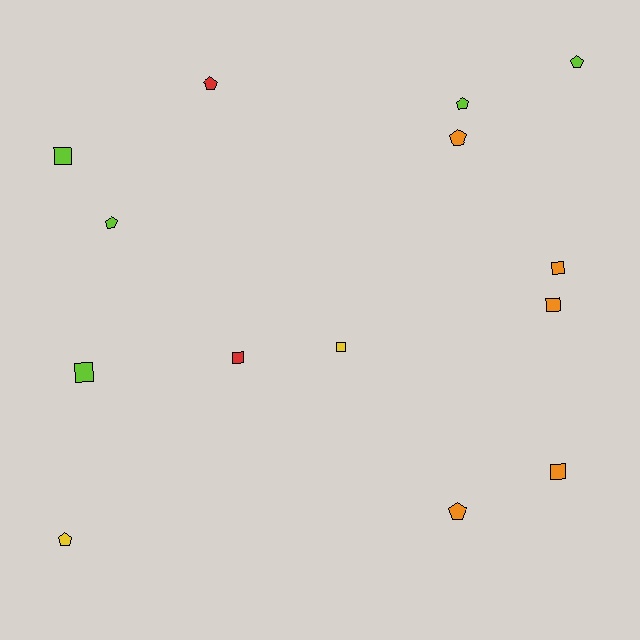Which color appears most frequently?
Orange, with 5 objects.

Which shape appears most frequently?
Square, with 7 objects.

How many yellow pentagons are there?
There is 1 yellow pentagon.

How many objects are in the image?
There are 14 objects.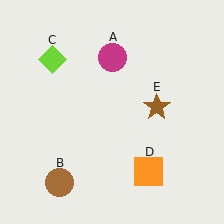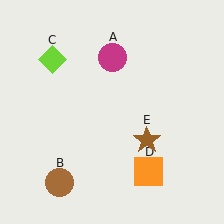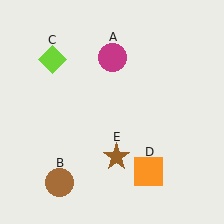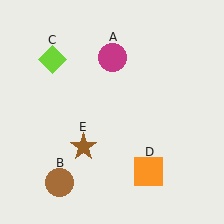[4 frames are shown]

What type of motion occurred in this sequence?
The brown star (object E) rotated clockwise around the center of the scene.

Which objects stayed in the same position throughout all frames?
Magenta circle (object A) and brown circle (object B) and lime diamond (object C) and orange square (object D) remained stationary.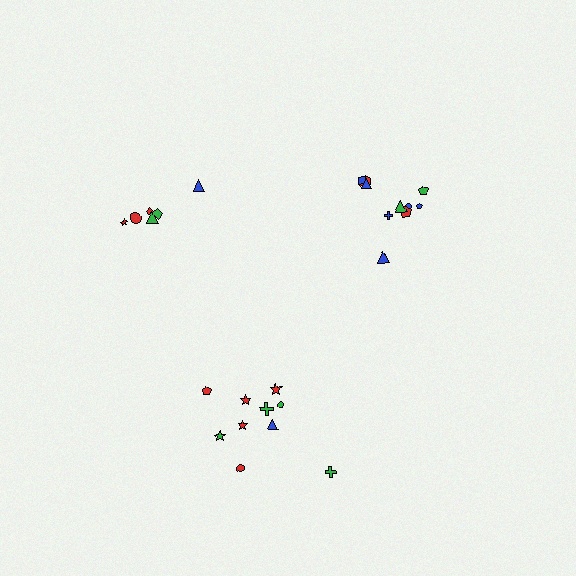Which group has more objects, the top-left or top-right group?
The top-right group.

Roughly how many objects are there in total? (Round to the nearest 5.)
Roughly 25 objects in total.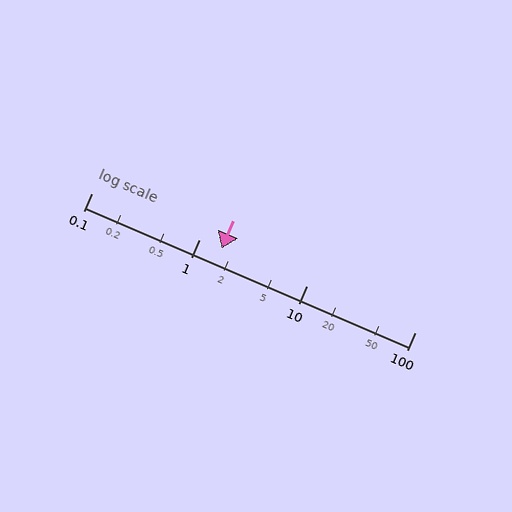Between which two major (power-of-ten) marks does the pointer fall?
The pointer is between 1 and 10.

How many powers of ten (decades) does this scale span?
The scale spans 3 decades, from 0.1 to 100.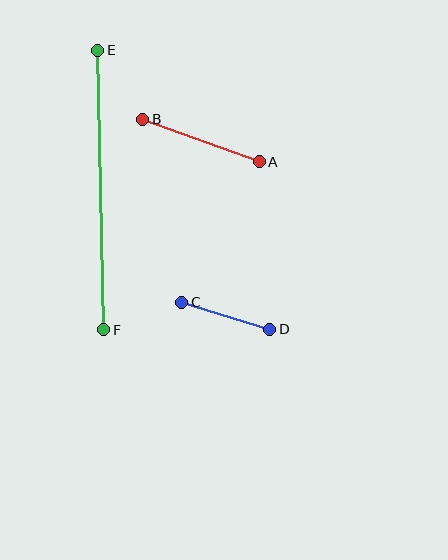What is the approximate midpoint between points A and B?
The midpoint is at approximately (201, 140) pixels.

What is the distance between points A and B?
The distance is approximately 124 pixels.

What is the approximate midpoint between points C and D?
The midpoint is at approximately (226, 316) pixels.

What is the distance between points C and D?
The distance is approximately 92 pixels.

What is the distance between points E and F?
The distance is approximately 279 pixels.